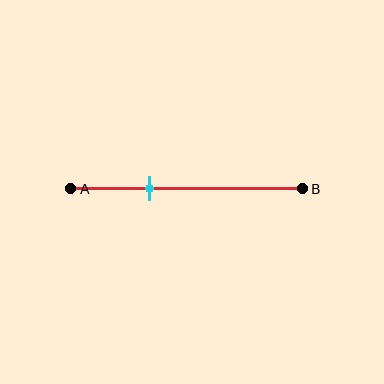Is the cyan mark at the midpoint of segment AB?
No, the mark is at about 35% from A, not at the 50% midpoint.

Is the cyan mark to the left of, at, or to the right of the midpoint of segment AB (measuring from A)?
The cyan mark is to the left of the midpoint of segment AB.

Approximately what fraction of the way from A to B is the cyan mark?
The cyan mark is approximately 35% of the way from A to B.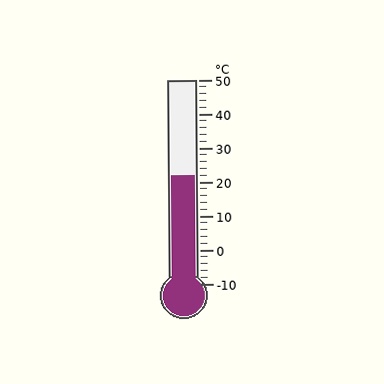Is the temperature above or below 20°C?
The temperature is above 20°C.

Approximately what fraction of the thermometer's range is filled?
The thermometer is filled to approximately 55% of its range.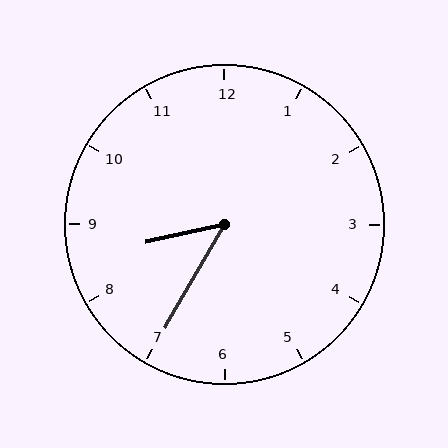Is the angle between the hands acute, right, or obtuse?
It is acute.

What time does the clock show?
8:35.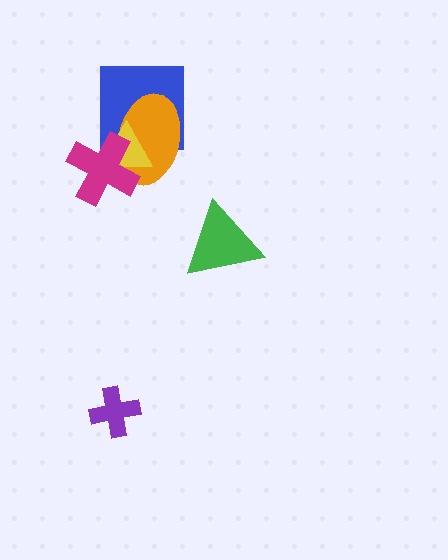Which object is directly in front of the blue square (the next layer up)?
The orange ellipse is directly in front of the blue square.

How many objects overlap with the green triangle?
0 objects overlap with the green triangle.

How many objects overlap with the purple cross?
0 objects overlap with the purple cross.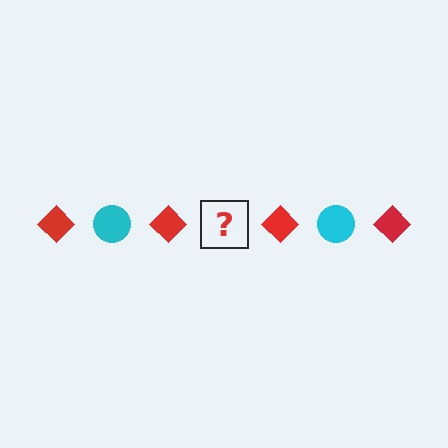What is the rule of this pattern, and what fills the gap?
The rule is that the pattern alternates between red diamond and cyan circle. The gap should be filled with a cyan circle.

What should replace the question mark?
The question mark should be replaced with a cyan circle.